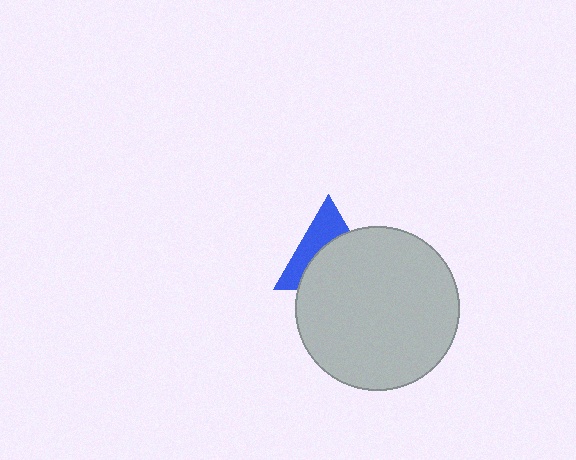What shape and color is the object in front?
The object in front is a light gray circle.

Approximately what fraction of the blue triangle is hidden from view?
Roughly 58% of the blue triangle is hidden behind the light gray circle.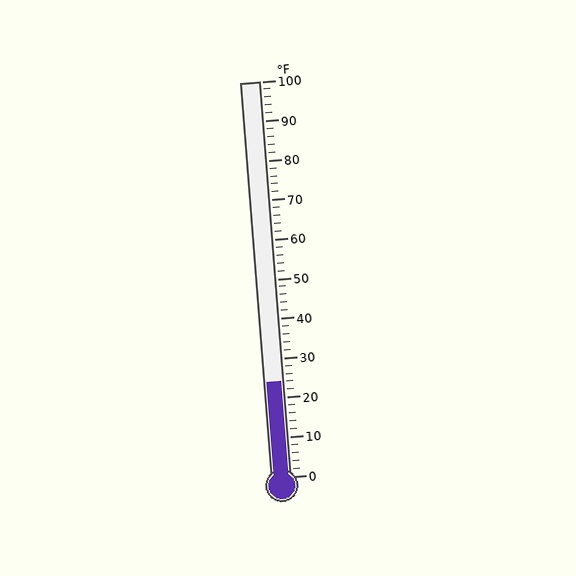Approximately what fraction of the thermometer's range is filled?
The thermometer is filled to approximately 25% of its range.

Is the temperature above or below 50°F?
The temperature is below 50°F.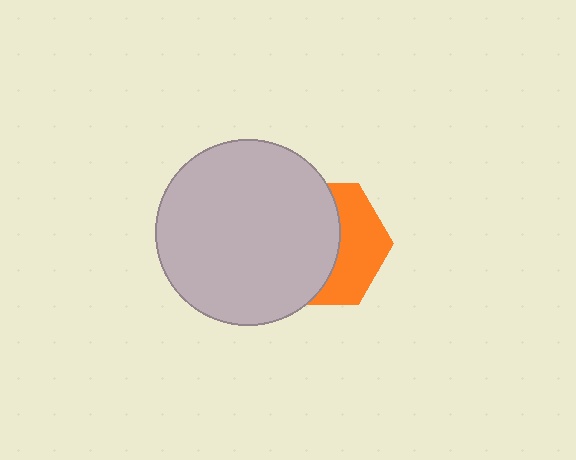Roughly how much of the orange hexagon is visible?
A small part of it is visible (roughly 41%).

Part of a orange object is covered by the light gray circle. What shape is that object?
It is a hexagon.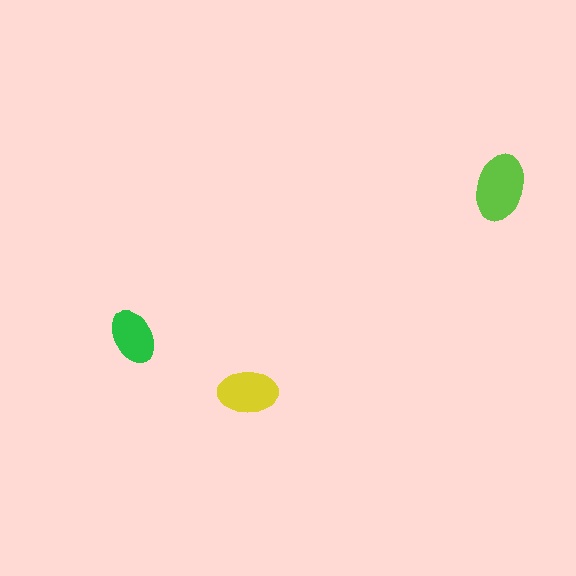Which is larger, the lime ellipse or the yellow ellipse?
The lime one.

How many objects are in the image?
There are 3 objects in the image.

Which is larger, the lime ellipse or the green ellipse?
The lime one.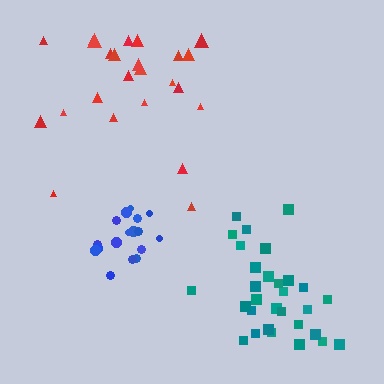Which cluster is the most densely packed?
Blue.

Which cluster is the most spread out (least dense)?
Red.